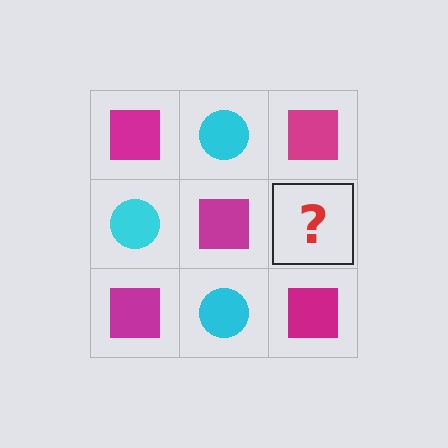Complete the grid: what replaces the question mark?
The question mark should be replaced with a cyan circle.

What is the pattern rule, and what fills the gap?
The rule is that it alternates magenta square and cyan circle in a checkerboard pattern. The gap should be filled with a cyan circle.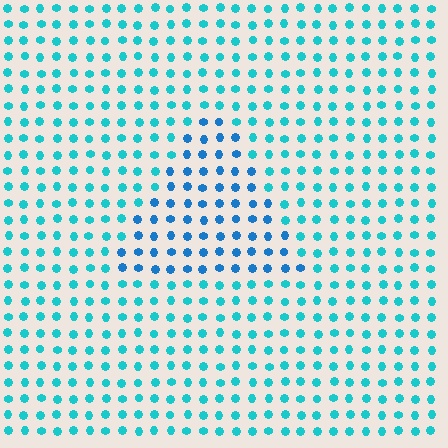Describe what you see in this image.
The image is filled with small cyan elements in a uniform arrangement. A triangle-shaped region is visible where the elements are tinted to a slightly different hue, forming a subtle color boundary.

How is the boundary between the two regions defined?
The boundary is defined purely by a slight shift in hue (about 27 degrees). Spacing, size, and orientation are identical on both sides.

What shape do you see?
I see a triangle.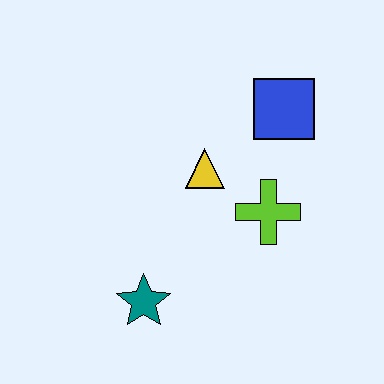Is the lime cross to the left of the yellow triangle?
No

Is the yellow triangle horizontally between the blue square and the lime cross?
No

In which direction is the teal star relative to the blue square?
The teal star is below the blue square.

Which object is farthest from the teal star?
The blue square is farthest from the teal star.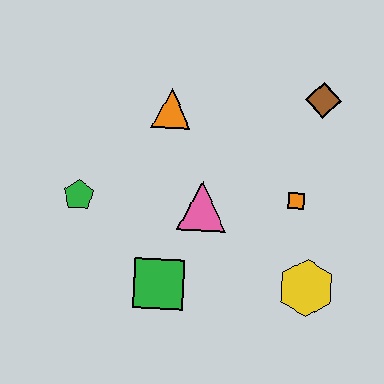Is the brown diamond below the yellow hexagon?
No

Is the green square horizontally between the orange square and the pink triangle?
No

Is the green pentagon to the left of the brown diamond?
Yes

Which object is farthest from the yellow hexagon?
The green pentagon is farthest from the yellow hexagon.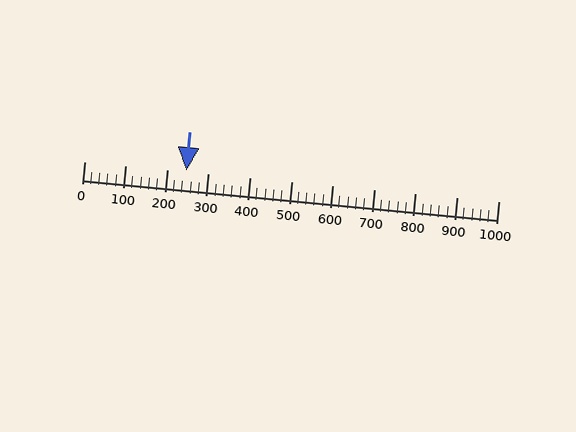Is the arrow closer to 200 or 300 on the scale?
The arrow is closer to 200.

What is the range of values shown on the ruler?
The ruler shows values from 0 to 1000.